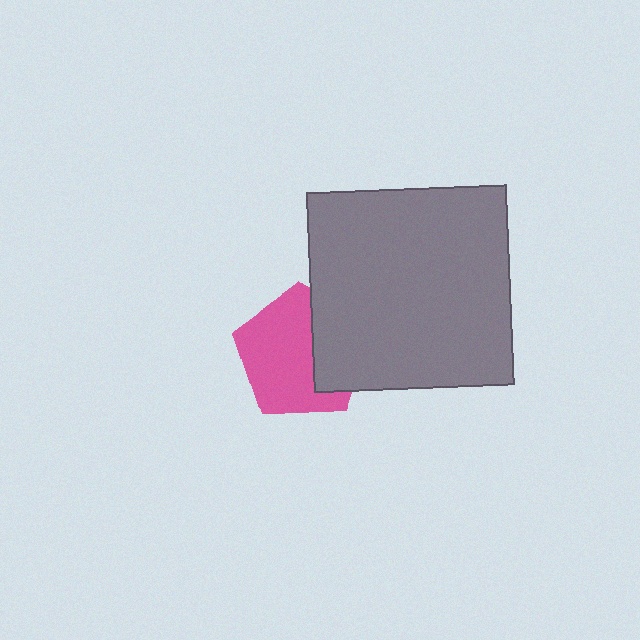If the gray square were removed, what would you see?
You would see the complete pink pentagon.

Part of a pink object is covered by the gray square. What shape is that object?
It is a pentagon.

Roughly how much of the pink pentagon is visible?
Most of it is visible (roughly 66%).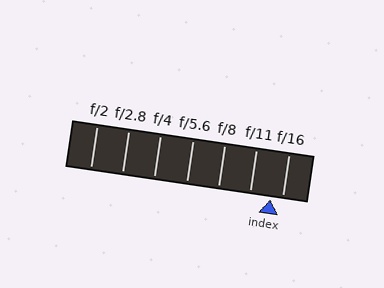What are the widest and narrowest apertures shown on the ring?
The widest aperture shown is f/2 and the narrowest is f/16.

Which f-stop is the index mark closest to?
The index mark is closest to f/16.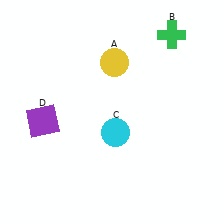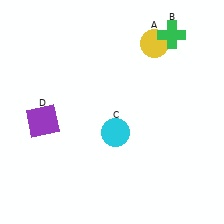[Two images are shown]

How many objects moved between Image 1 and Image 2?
1 object moved between the two images.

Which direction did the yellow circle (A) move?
The yellow circle (A) moved right.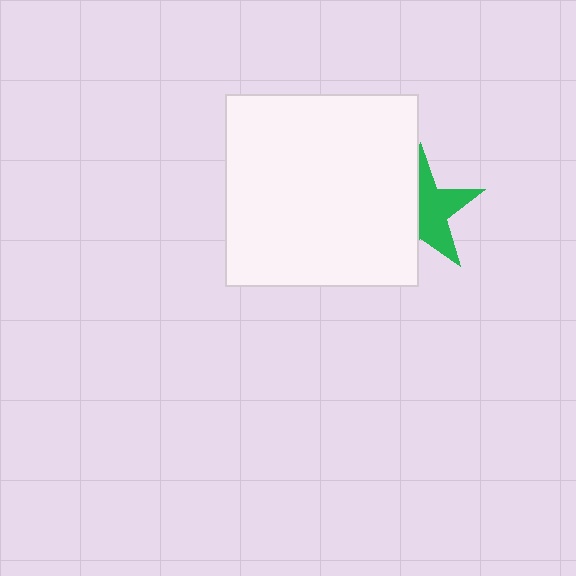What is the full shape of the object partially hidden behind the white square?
The partially hidden object is a green star.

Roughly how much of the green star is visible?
About half of it is visible (roughly 52%).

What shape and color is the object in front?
The object in front is a white square.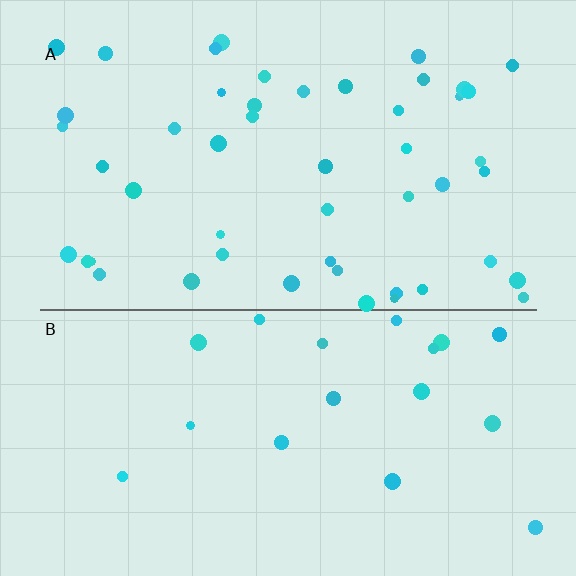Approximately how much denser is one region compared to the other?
Approximately 2.6× — region A over region B.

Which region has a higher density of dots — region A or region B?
A (the top).